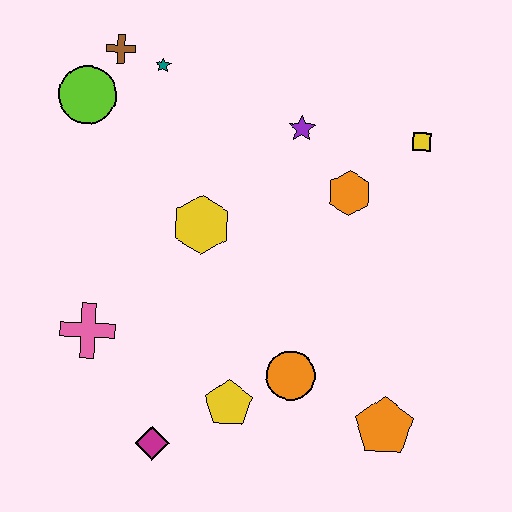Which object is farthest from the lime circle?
The orange pentagon is farthest from the lime circle.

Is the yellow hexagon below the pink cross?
No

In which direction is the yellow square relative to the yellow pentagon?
The yellow square is above the yellow pentagon.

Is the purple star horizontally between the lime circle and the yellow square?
Yes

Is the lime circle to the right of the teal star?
No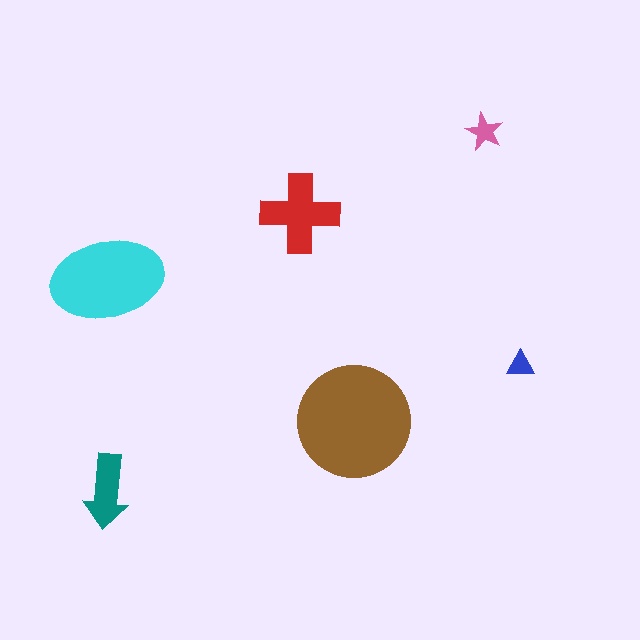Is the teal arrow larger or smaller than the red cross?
Smaller.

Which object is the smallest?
The blue triangle.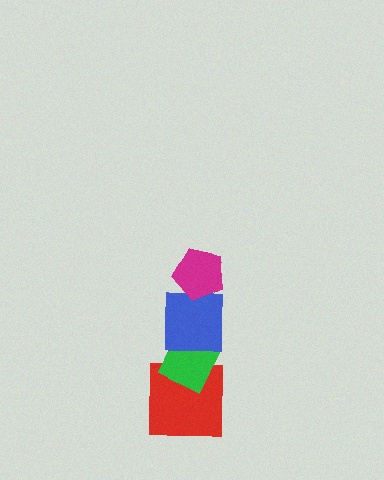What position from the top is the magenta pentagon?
The magenta pentagon is 1st from the top.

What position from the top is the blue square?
The blue square is 2nd from the top.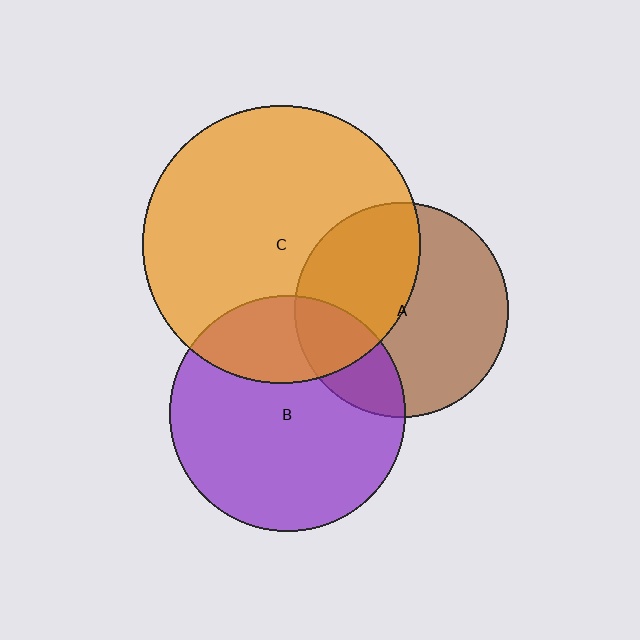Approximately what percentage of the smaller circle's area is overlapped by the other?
Approximately 20%.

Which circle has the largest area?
Circle C (orange).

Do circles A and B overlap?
Yes.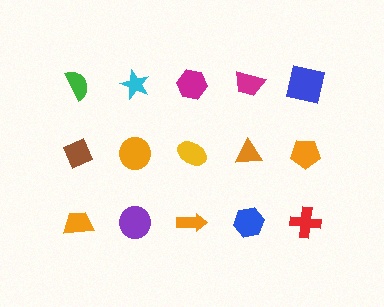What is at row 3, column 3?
An orange arrow.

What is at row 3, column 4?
A blue hexagon.